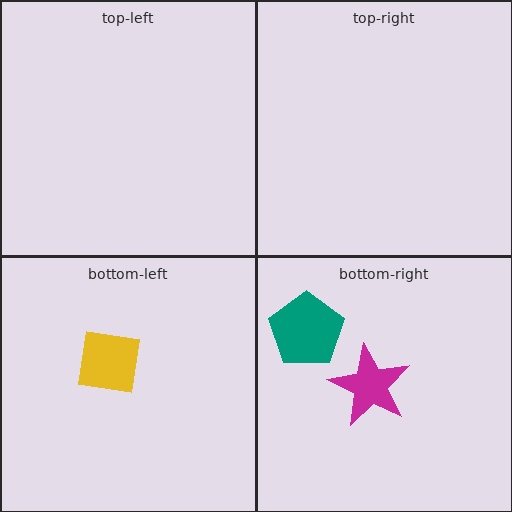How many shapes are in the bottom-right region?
2.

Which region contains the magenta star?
The bottom-right region.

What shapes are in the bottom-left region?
The yellow square.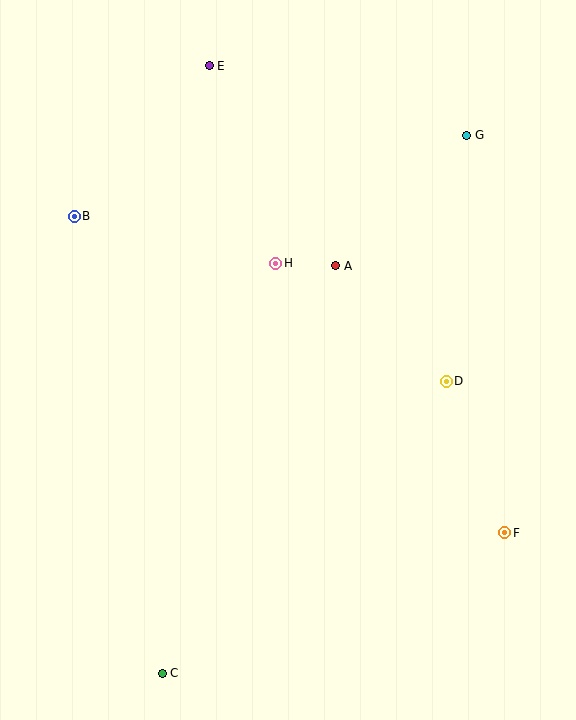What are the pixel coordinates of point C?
Point C is at (162, 673).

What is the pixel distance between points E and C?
The distance between E and C is 609 pixels.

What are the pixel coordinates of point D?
Point D is at (446, 381).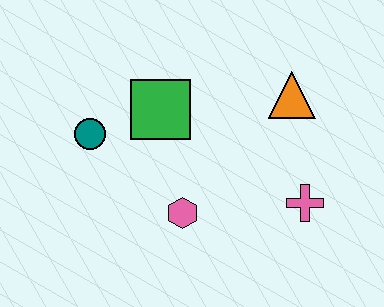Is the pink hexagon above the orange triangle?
No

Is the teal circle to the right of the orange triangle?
No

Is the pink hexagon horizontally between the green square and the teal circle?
No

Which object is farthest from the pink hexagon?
The orange triangle is farthest from the pink hexagon.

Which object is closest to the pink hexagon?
The green square is closest to the pink hexagon.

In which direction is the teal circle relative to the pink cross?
The teal circle is to the left of the pink cross.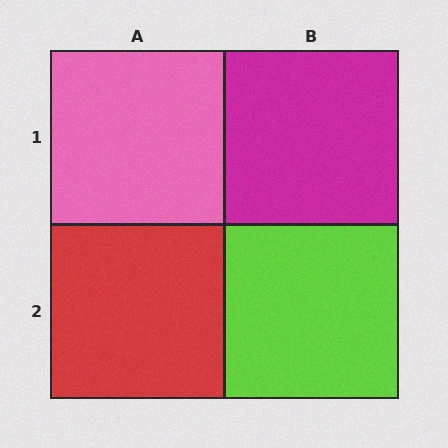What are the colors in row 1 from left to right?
Pink, magenta.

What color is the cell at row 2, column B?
Lime.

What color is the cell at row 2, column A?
Red.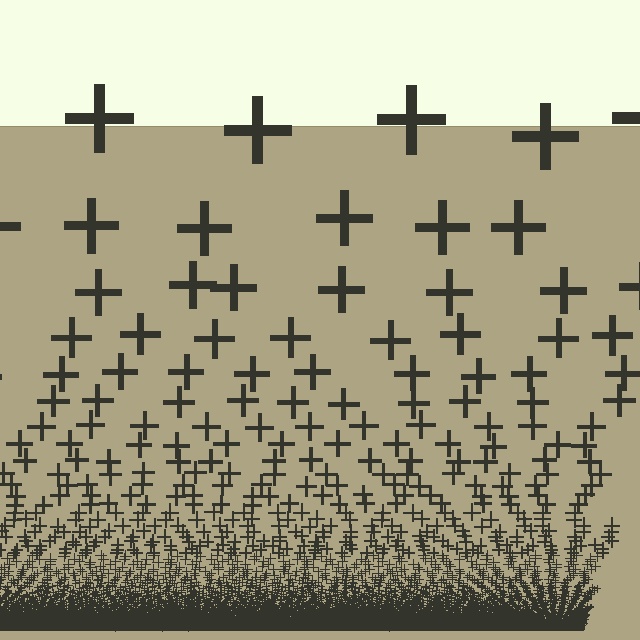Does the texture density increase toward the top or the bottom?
Density increases toward the bottom.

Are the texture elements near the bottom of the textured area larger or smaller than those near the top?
Smaller. The gradient is inverted — elements near the bottom are smaller and denser.